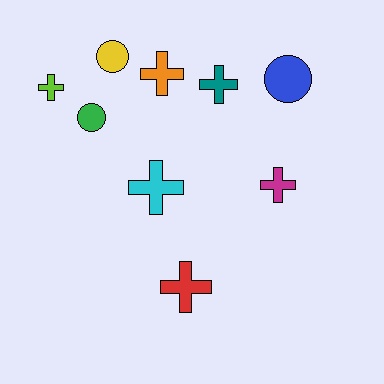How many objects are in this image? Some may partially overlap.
There are 9 objects.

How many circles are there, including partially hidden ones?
There are 3 circles.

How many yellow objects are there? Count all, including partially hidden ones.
There is 1 yellow object.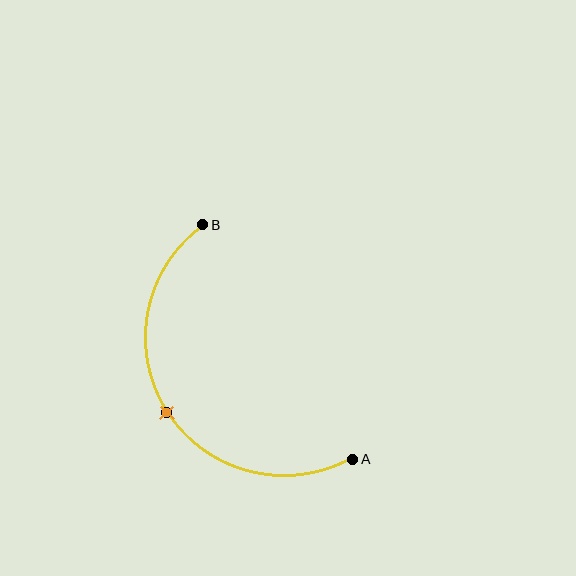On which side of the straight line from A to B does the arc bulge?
The arc bulges to the left of the straight line connecting A and B.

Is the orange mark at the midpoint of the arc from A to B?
Yes. The orange mark lies on the arc at equal arc-length from both A and B — it is the arc midpoint.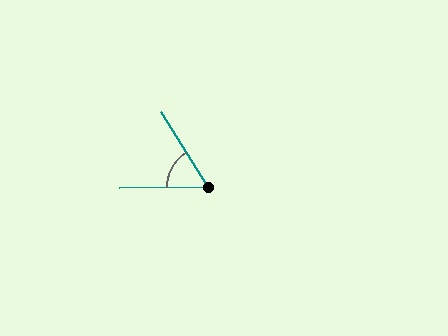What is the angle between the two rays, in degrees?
Approximately 59 degrees.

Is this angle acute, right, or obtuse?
It is acute.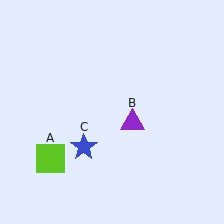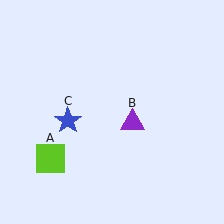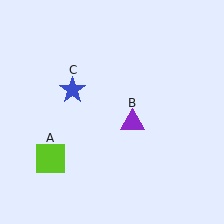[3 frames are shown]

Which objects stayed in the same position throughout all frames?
Lime square (object A) and purple triangle (object B) remained stationary.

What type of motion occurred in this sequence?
The blue star (object C) rotated clockwise around the center of the scene.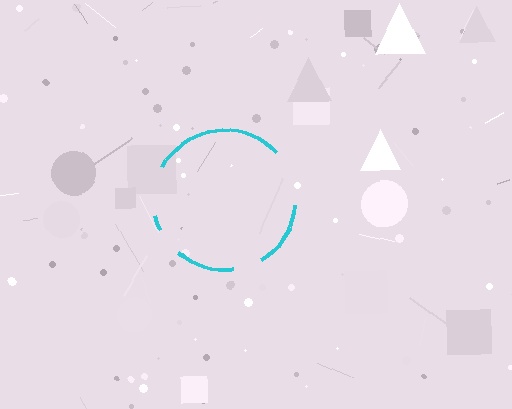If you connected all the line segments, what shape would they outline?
They would outline a circle.